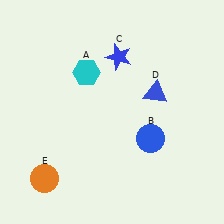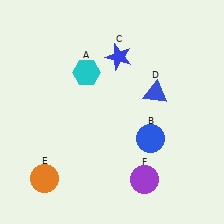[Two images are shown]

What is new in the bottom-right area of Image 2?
A purple circle (F) was added in the bottom-right area of Image 2.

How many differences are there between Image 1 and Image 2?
There is 1 difference between the two images.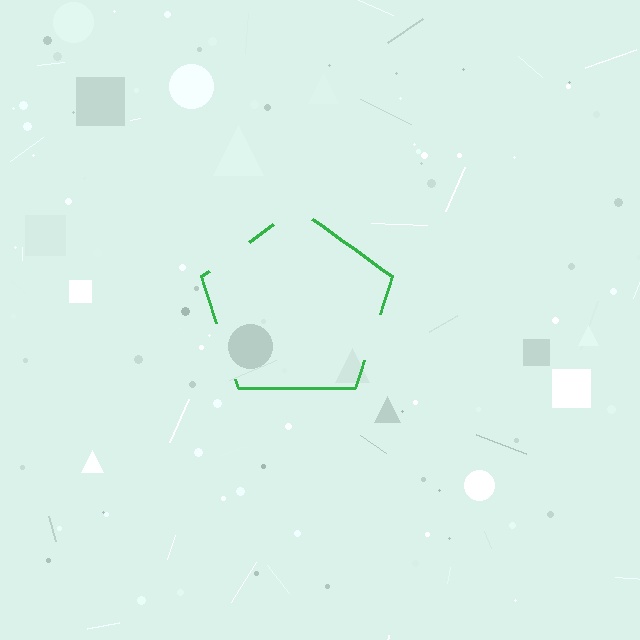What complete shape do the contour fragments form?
The contour fragments form a pentagon.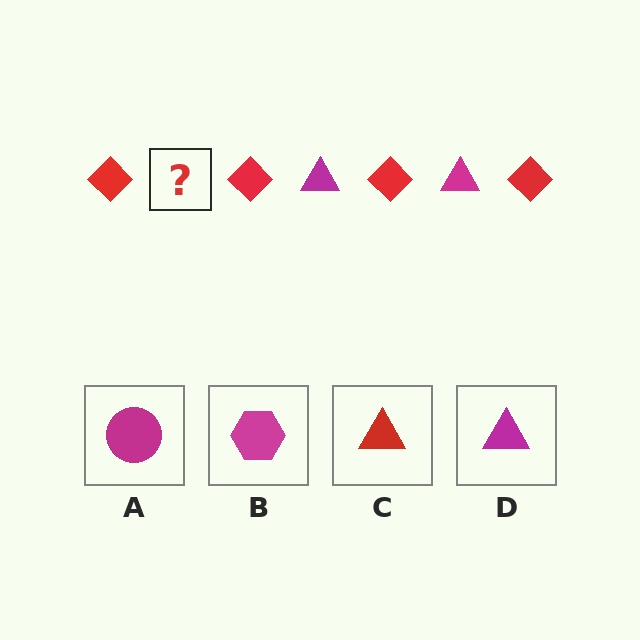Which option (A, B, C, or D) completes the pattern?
D.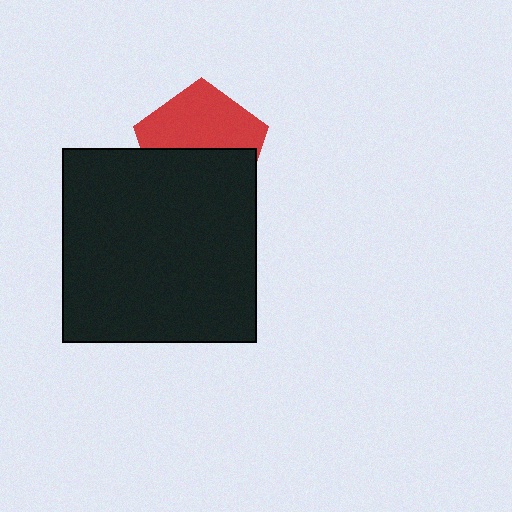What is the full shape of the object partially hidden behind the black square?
The partially hidden object is a red pentagon.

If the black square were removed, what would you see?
You would see the complete red pentagon.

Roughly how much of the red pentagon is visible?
About half of it is visible (roughly 51%).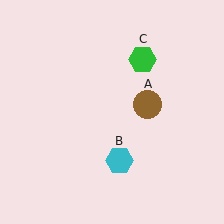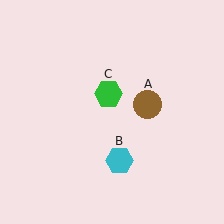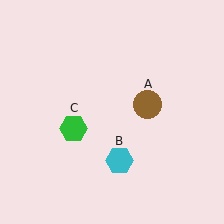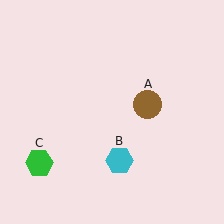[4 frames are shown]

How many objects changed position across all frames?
1 object changed position: green hexagon (object C).